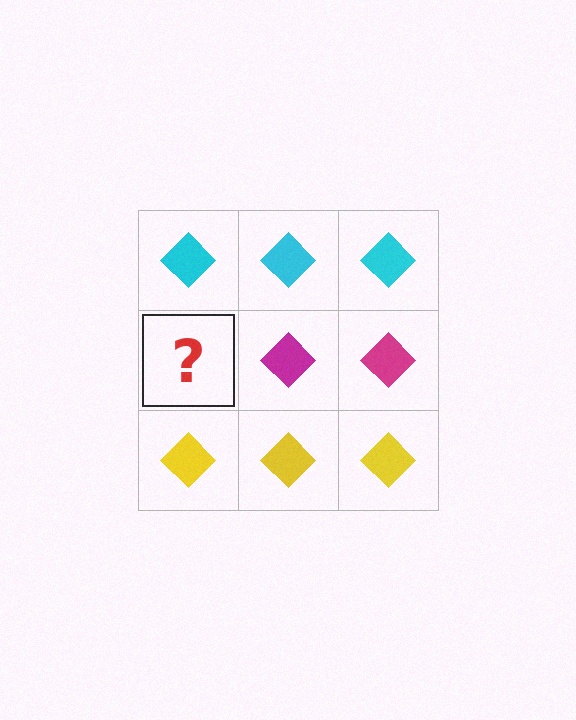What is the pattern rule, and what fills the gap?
The rule is that each row has a consistent color. The gap should be filled with a magenta diamond.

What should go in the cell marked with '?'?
The missing cell should contain a magenta diamond.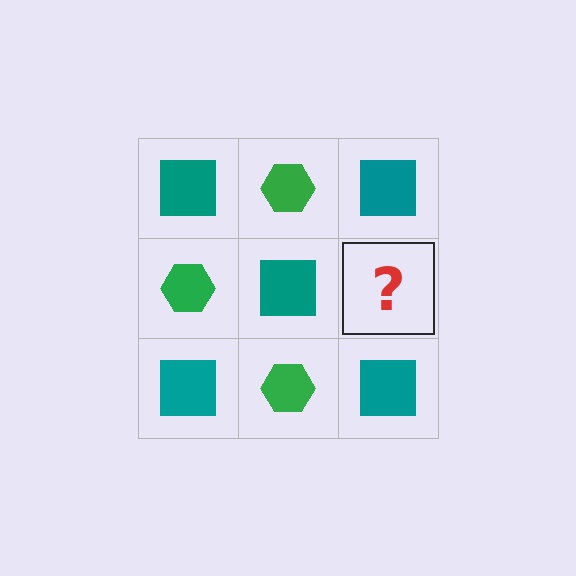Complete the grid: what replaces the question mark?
The question mark should be replaced with a green hexagon.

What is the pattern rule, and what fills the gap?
The rule is that it alternates teal square and green hexagon in a checkerboard pattern. The gap should be filled with a green hexagon.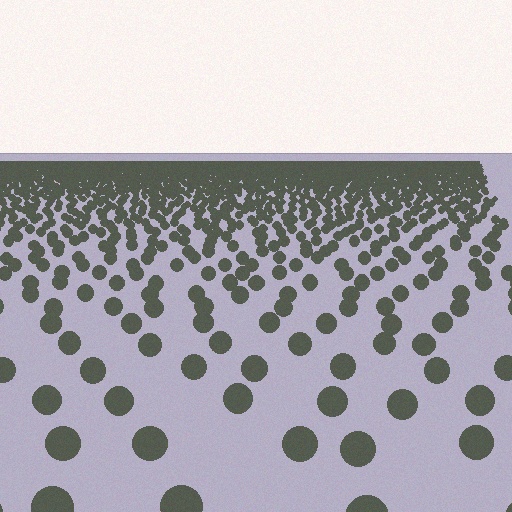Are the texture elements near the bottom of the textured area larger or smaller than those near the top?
Larger. Near the bottom, elements are closer to the viewer and appear at a bigger on-screen size.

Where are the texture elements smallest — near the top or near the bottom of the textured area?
Near the top.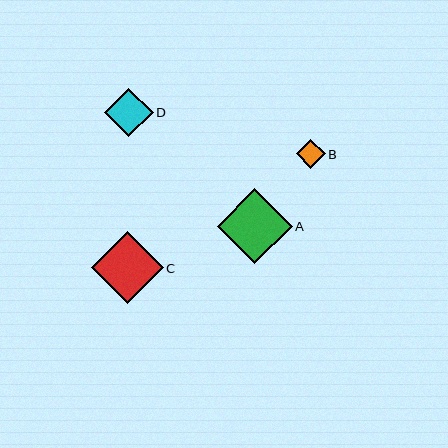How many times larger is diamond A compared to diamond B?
Diamond A is approximately 2.6 times the size of diamond B.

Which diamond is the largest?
Diamond A is the largest with a size of approximately 75 pixels.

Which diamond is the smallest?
Diamond B is the smallest with a size of approximately 29 pixels.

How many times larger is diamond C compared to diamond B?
Diamond C is approximately 2.5 times the size of diamond B.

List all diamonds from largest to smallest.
From largest to smallest: A, C, D, B.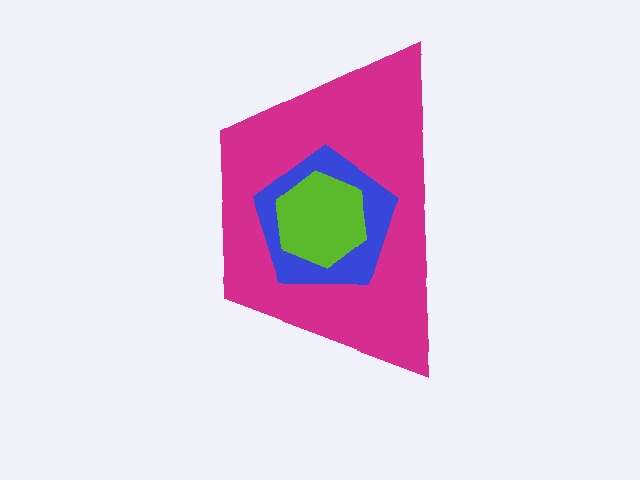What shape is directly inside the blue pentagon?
The lime hexagon.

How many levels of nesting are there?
3.